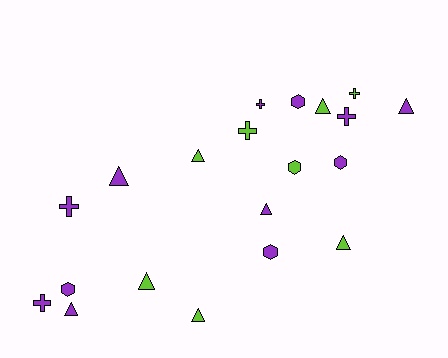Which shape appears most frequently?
Triangle, with 9 objects.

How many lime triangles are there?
There are 5 lime triangles.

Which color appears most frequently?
Purple, with 12 objects.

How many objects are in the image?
There are 20 objects.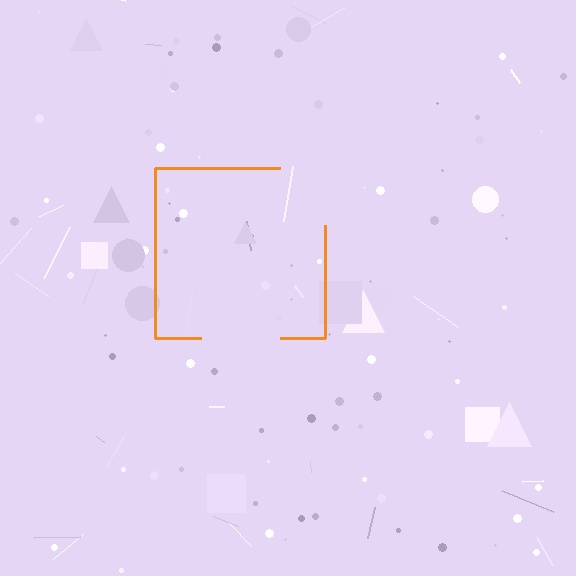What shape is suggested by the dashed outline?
The dashed outline suggests a square.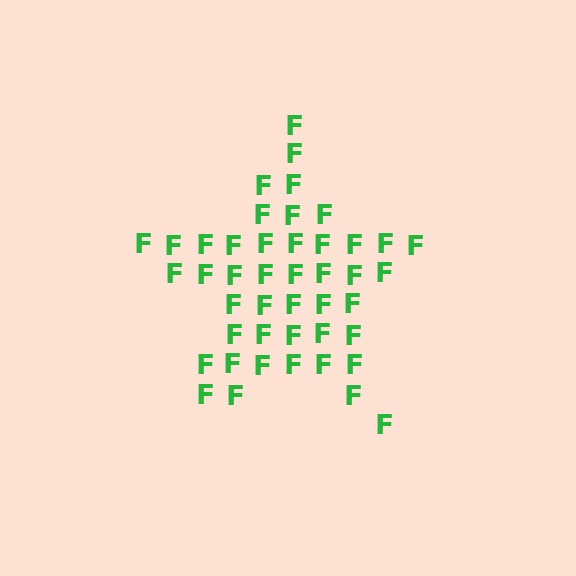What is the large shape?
The large shape is a star.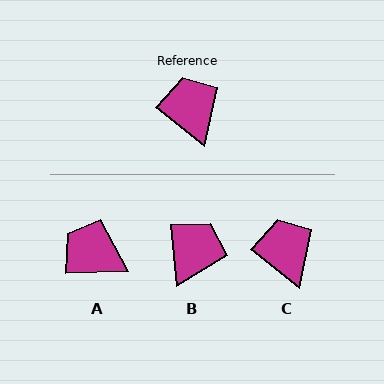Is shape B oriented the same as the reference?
No, it is off by about 46 degrees.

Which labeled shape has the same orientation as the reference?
C.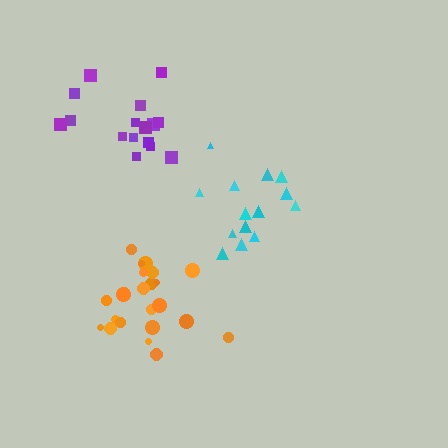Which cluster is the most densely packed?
Orange.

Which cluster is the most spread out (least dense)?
Purple.